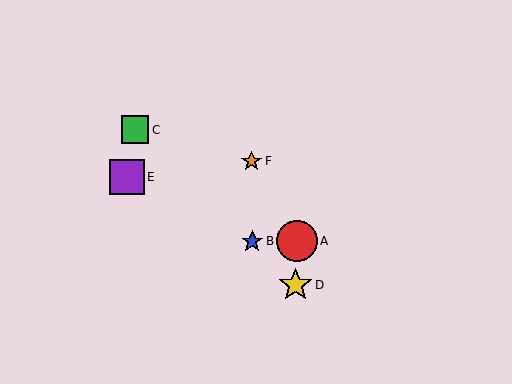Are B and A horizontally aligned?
Yes, both are at y≈241.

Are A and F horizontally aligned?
No, A is at y≈241 and F is at y≈161.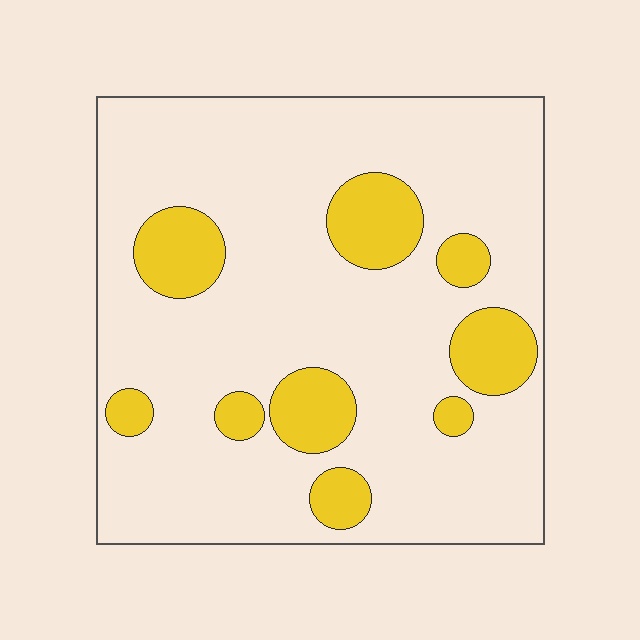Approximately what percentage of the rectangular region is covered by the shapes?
Approximately 20%.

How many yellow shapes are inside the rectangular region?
9.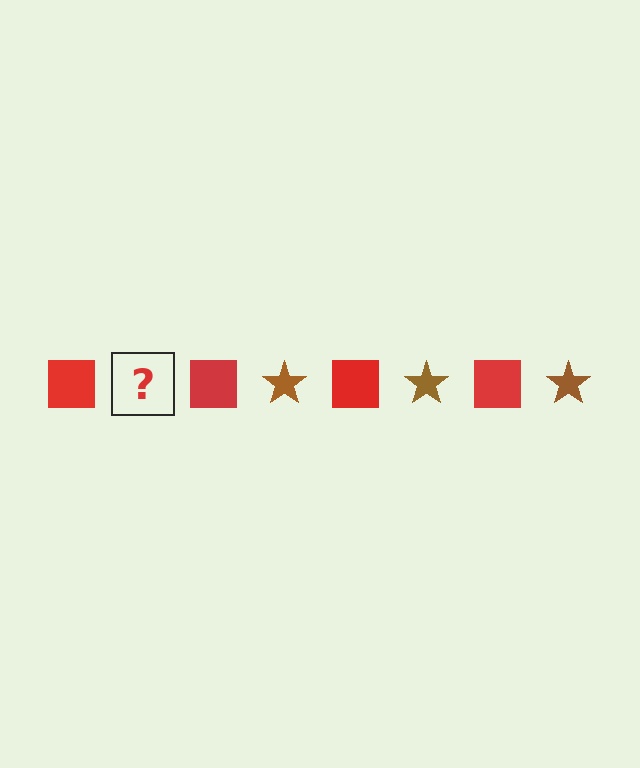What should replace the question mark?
The question mark should be replaced with a brown star.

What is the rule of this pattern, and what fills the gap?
The rule is that the pattern alternates between red square and brown star. The gap should be filled with a brown star.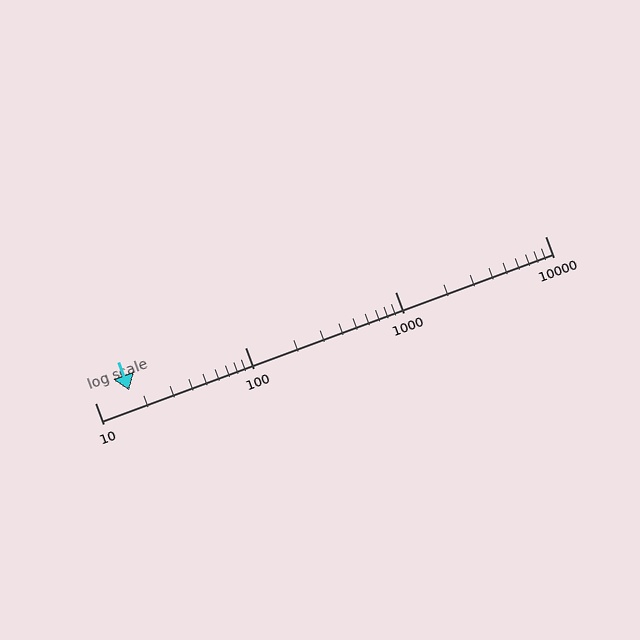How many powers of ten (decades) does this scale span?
The scale spans 3 decades, from 10 to 10000.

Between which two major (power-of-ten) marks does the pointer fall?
The pointer is between 10 and 100.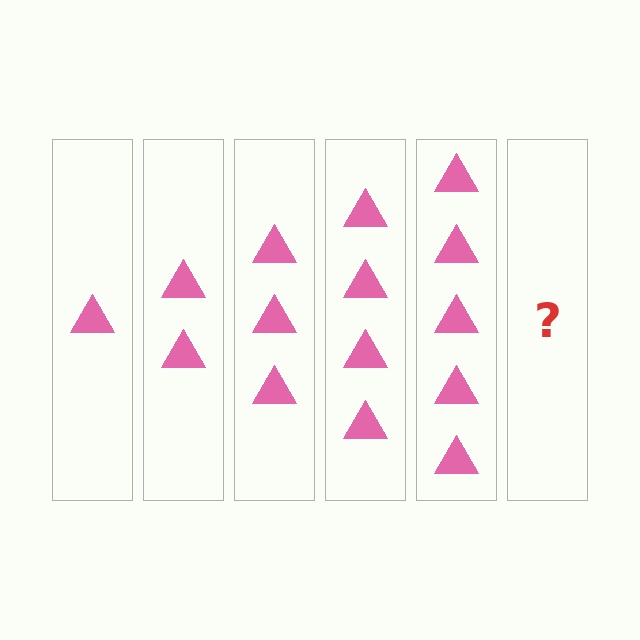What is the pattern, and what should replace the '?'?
The pattern is that each step adds one more triangle. The '?' should be 6 triangles.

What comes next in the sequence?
The next element should be 6 triangles.